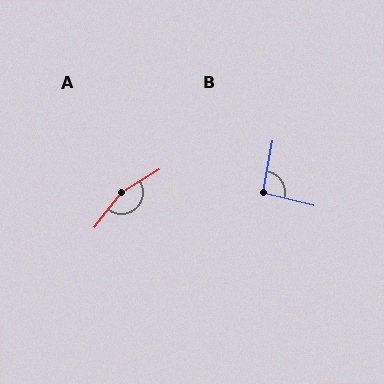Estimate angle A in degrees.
Approximately 159 degrees.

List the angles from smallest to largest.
B (93°), A (159°).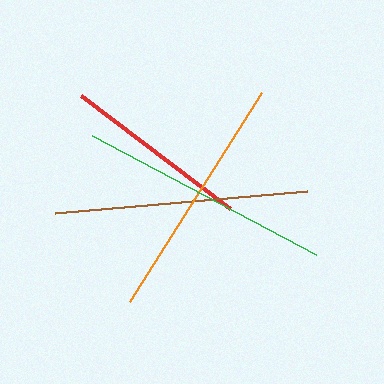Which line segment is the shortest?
The red line is the shortest at approximately 187 pixels.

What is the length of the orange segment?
The orange segment is approximately 248 pixels long.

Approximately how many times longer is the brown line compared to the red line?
The brown line is approximately 1.3 times the length of the red line.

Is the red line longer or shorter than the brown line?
The brown line is longer than the red line.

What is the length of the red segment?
The red segment is approximately 187 pixels long.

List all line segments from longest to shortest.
From longest to shortest: green, brown, orange, red.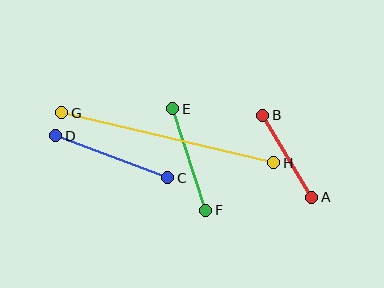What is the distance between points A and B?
The distance is approximately 95 pixels.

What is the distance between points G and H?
The distance is approximately 218 pixels.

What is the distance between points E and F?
The distance is approximately 107 pixels.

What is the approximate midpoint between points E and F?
The midpoint is at approximately (189, 159) pixels.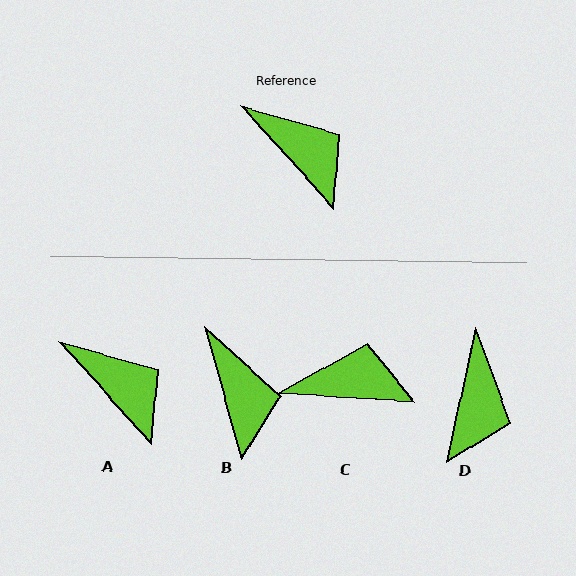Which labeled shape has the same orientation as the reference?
A.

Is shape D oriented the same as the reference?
No, it is off by about 54 degrees.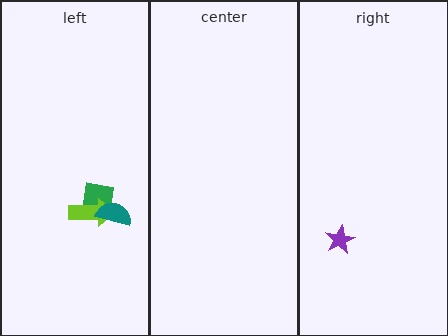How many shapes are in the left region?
3.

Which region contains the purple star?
The right region.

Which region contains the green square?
The left region.